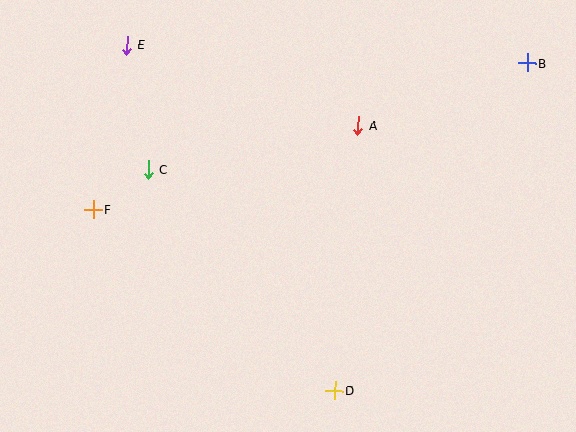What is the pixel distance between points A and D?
The distance between A and D is 266 pixels.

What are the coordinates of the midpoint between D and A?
The midpoint between D and A is at (346, 258).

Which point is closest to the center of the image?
Point A at (358, 126) is closest to the center.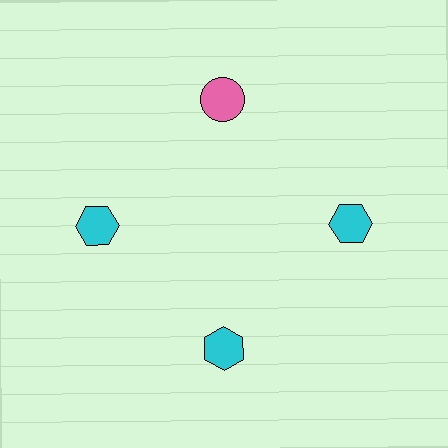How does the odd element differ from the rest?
It differs in both color (pink instead of cyan) and shape (circle instead of hexagon).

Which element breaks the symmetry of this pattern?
The pink circle at roughly the 12 o'clock position breaks the symmetry. All other shapes are cyan hexagons.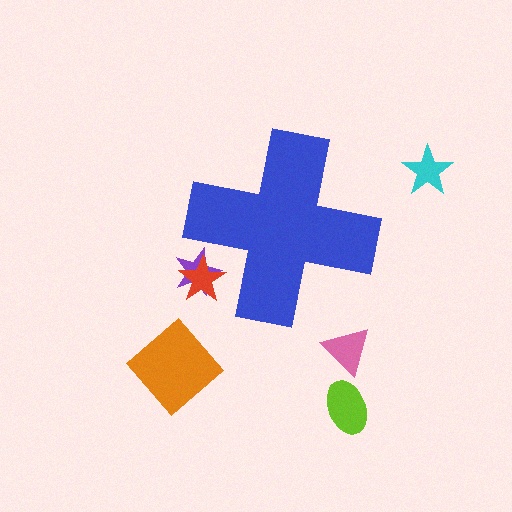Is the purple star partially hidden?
Yes, the purple star is partially hidden behind the blue cross.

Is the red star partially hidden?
Yes, the red star is partially hidden behind the blue cross.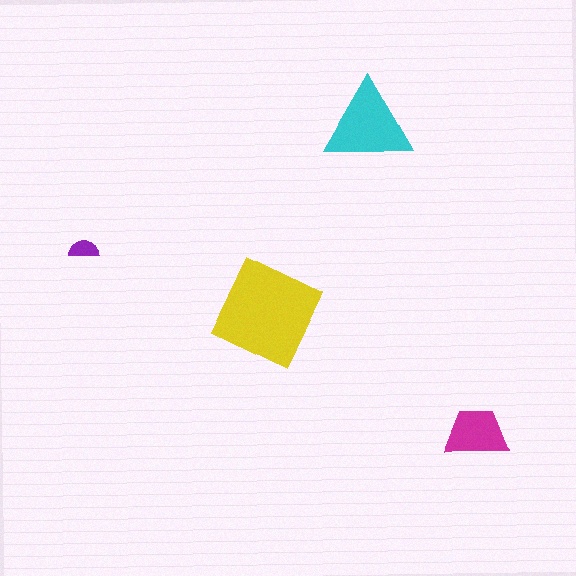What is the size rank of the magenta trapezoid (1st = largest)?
3rd.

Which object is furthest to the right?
The magenta trapezoid is rightmost.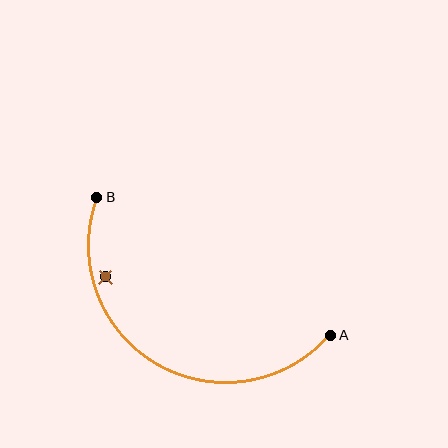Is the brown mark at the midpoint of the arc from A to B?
No — the brown mark does not lie on the arc at all. It sits slightly inside the curve.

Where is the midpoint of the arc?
The arc midpoint is the point on the curve farthest from the straight line joining A and B. It sits below that line.